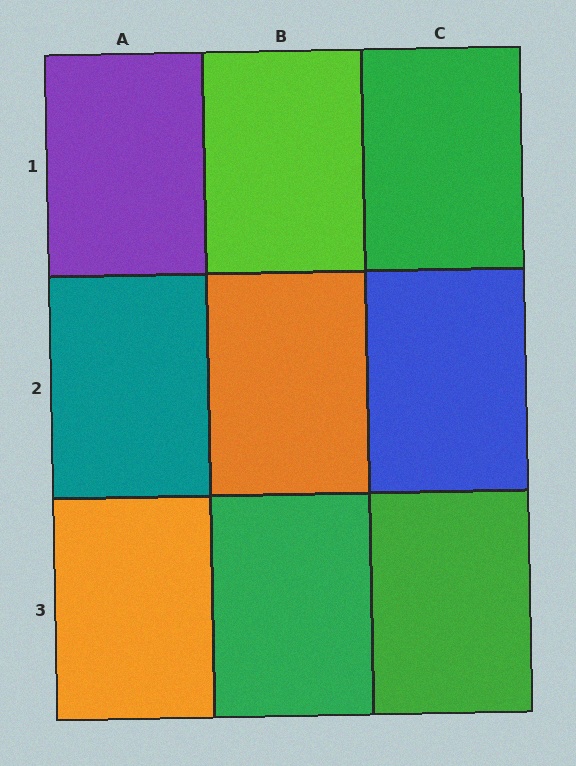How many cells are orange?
2 cells are orange.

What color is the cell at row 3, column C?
Green.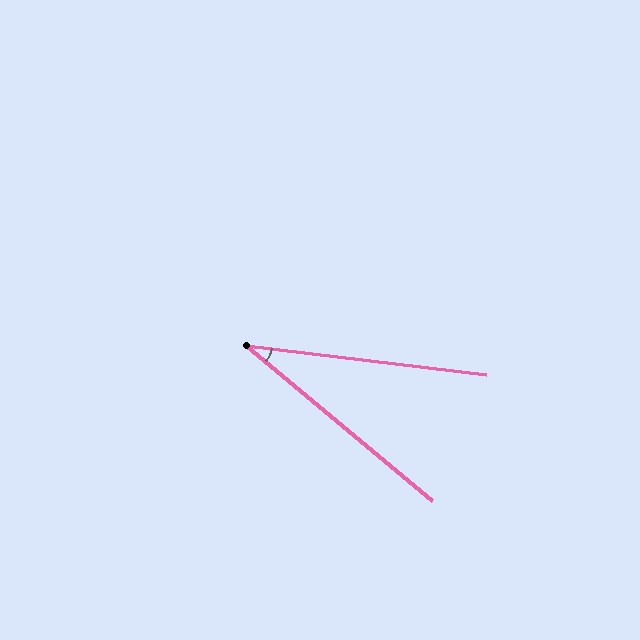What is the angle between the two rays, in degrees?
Approximately 33 degrees.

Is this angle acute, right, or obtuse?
It is acute.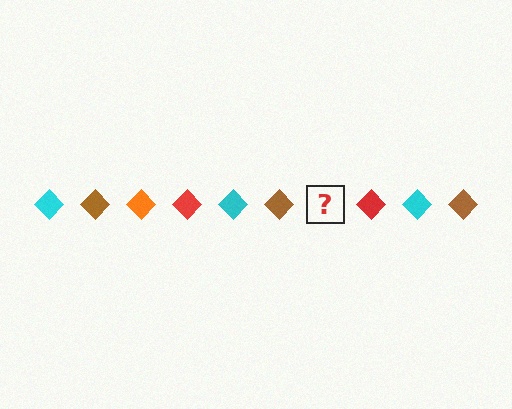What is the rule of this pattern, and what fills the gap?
The rule is that the pattern cycles through cyan, brown, orange, red diamonds. The gap should be filled with an orange diamond.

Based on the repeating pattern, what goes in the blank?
The blank should be an orange diamond.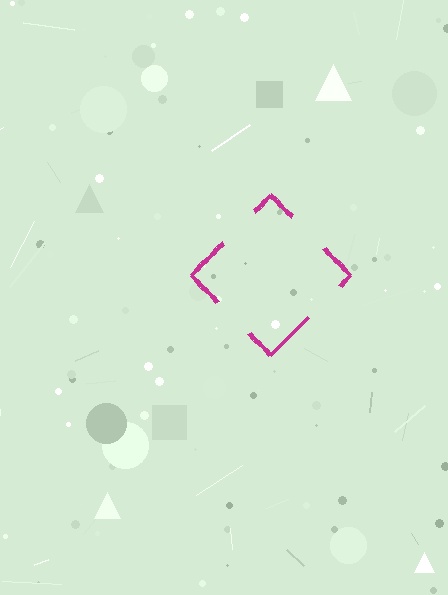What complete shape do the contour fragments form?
The contour fragments form a diamond.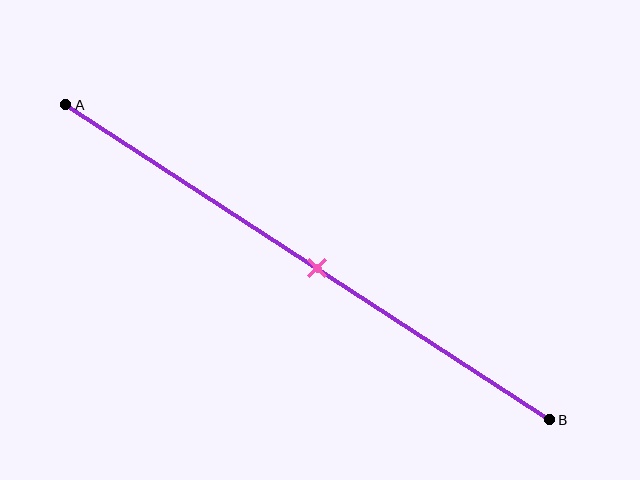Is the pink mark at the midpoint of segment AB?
Yes, the mark is approximately at the midpoint.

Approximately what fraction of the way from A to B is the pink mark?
The pink mark is approximately 50% of the way from A to B.